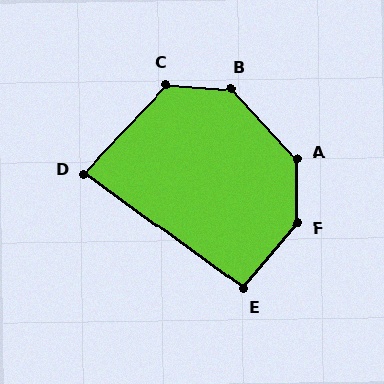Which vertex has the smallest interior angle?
D, at approximately 83 degrees.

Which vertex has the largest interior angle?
F, at approximately 141 degrees.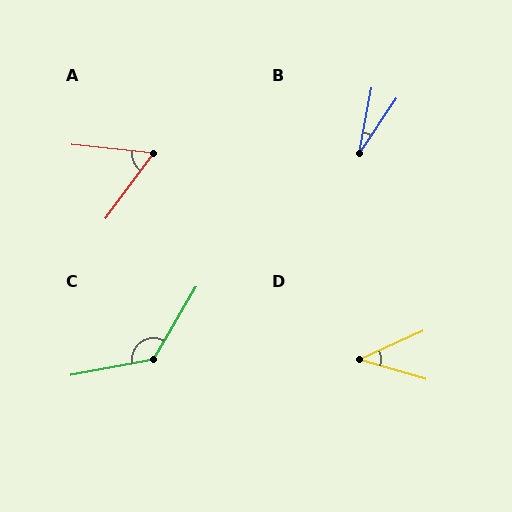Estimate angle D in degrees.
Approximately 40 degrees.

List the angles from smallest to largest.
B (23°), D (40°), A (59°), C (132°).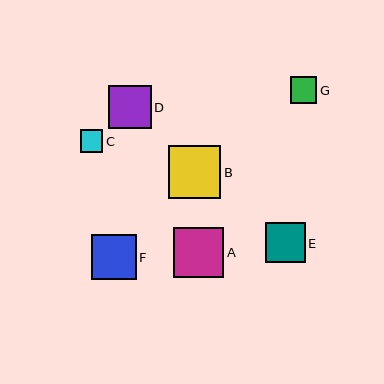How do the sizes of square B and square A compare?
Square B and square A are approximately the same size.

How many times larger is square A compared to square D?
Square A is approximately 1.2 times the size of square D.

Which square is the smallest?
Square C is the smallest with a size of approximately 23 pixels.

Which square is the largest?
Square B is the largest with a size of approximately 53 pixels.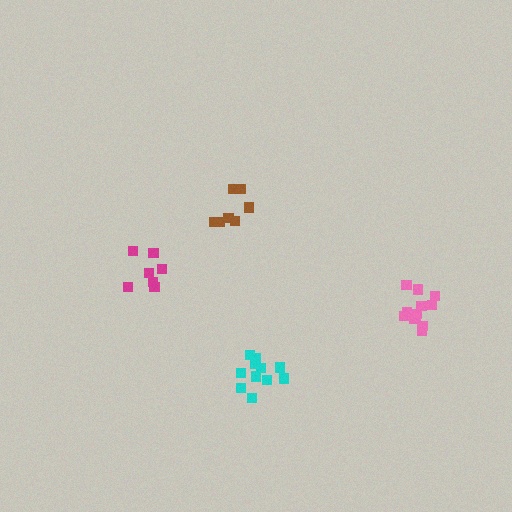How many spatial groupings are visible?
There are 4 spatial groupings.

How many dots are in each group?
Group 1: 7 dots, Group 2: 13 dots, Group 3: 11 dots, Group 4: 7 dots (38 total).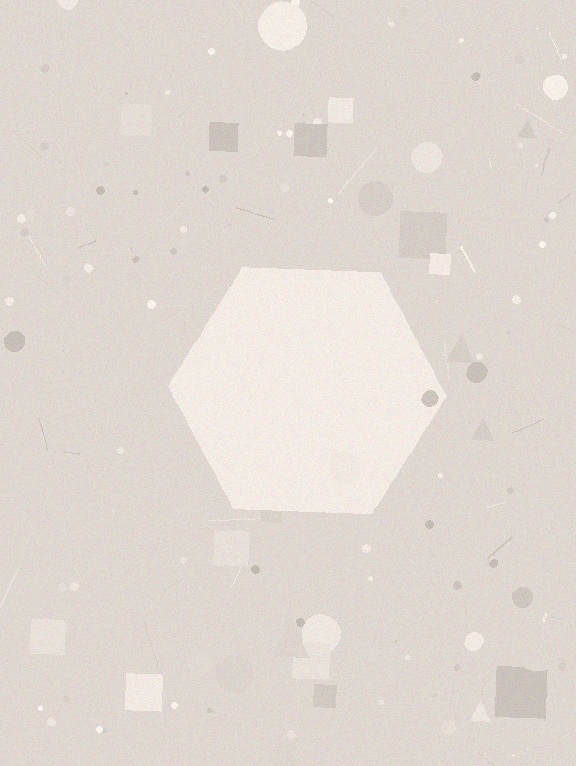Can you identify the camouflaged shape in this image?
The camouflaged shape is a hexagon.